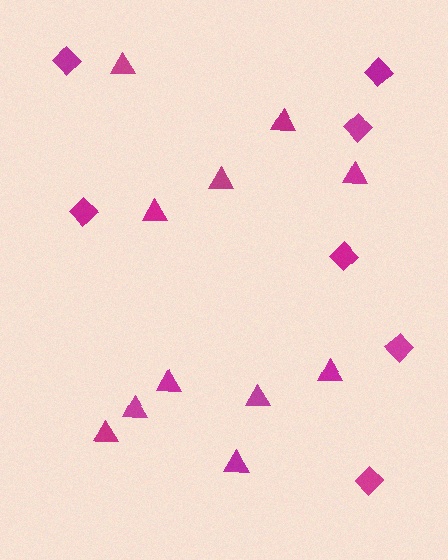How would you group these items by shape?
There are 2 groups: one group of triangles (11) and one group of diamonds (7).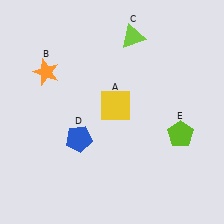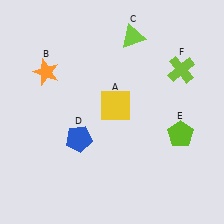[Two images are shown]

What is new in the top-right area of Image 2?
A lime cross (F) was added in the top-right area of Image 2.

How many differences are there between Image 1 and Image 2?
There is 1 difference between the two images.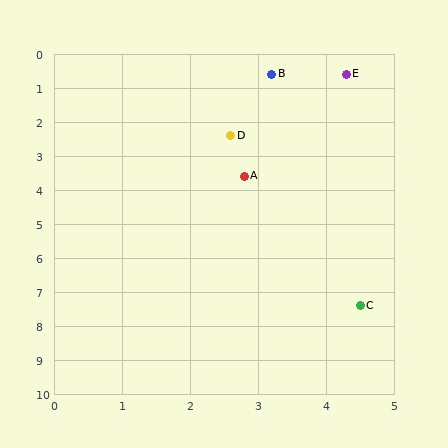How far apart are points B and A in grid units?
Points B and A are about 3.0 grid units apart.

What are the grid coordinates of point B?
Point B is at approximately (3.2, 0.6).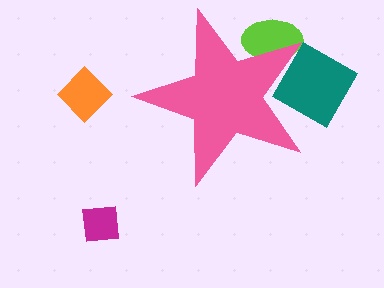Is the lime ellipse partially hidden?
Yes, the lime ellipse is partially hidden behind the pink star.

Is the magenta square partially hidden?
No, the magenta square is fully visible.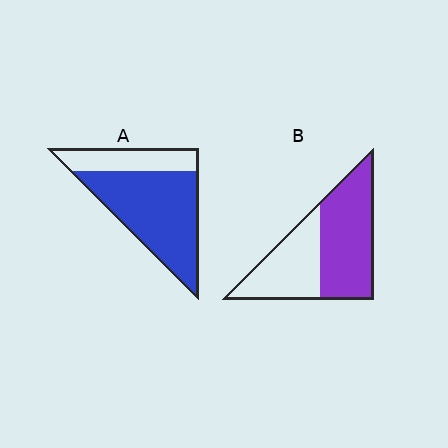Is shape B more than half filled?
Yes.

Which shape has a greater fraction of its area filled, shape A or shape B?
Shape A.